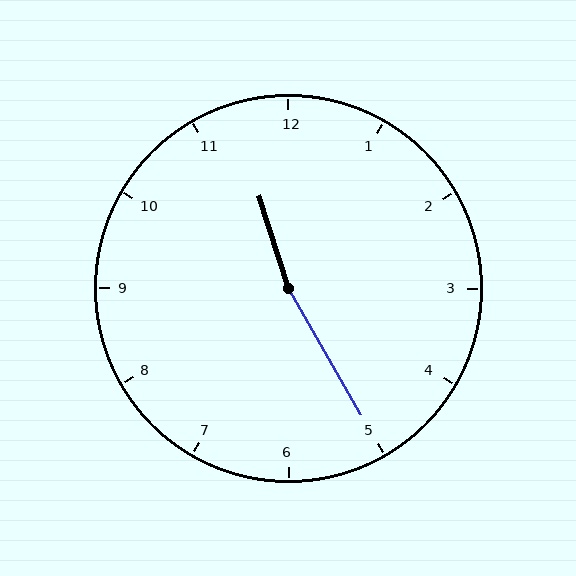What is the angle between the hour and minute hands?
Approximately 168 degrees.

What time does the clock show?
11:25.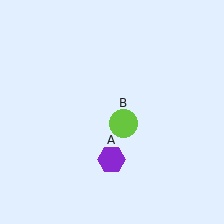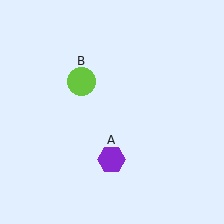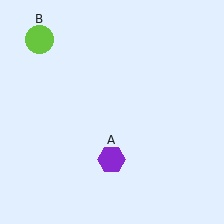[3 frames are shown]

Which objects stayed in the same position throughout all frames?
Purple hexagon (object A) remained stationary.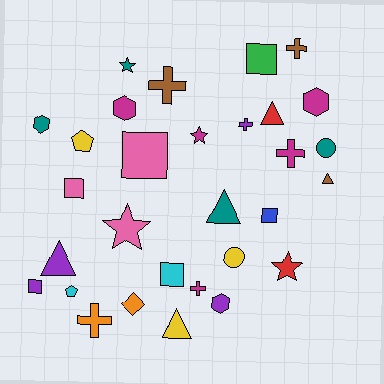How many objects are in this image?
There are 30 objects.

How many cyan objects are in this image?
There are 2 cyan objects.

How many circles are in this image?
There are 2 circles.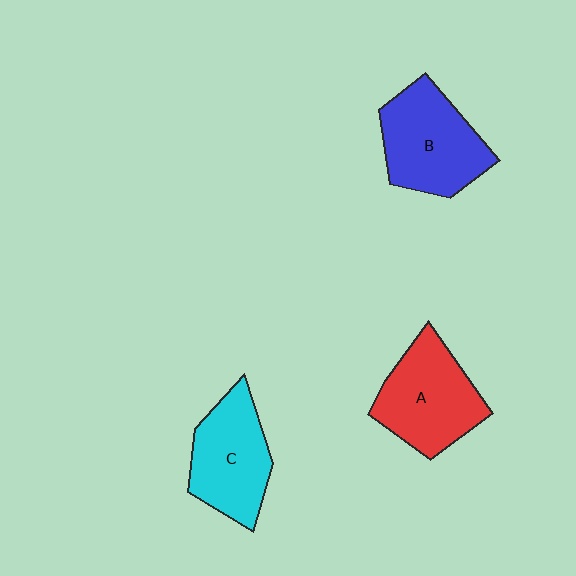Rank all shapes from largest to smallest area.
From largest to smallest: B (blue), A (red), C (cyan).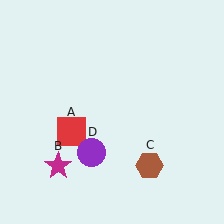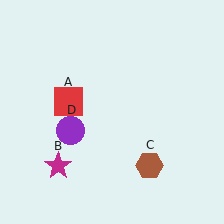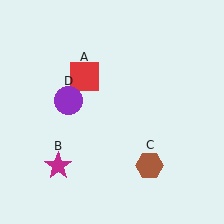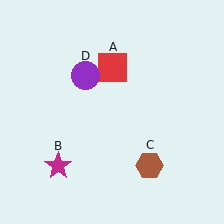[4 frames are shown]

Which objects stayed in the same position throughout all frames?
Magenta star (object B) and brown hexagon (object C) remained stationary.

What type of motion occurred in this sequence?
The red square (object A), purple circle (object D) rotated clockwise around the center of the scene.